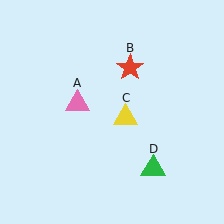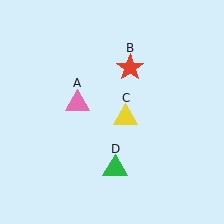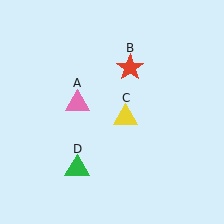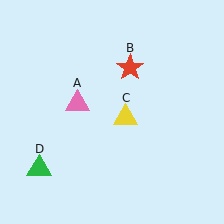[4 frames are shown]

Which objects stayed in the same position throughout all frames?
Pink triangle (object A) and red star (object B) and yellow triangle (object C) remained stationary.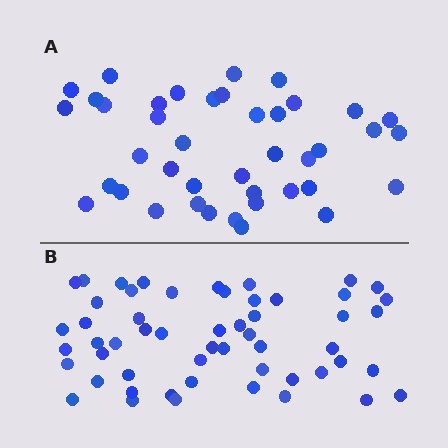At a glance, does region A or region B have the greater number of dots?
Region B (the bottom region) has more dots.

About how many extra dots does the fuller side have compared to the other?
Region B has approximately 15 more dots than region A.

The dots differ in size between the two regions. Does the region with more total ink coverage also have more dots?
No. Region A has more total ink coverage because its dots are larger, but region B actually contains more individual dots. Total area can be misleading — the number of items is what matters here.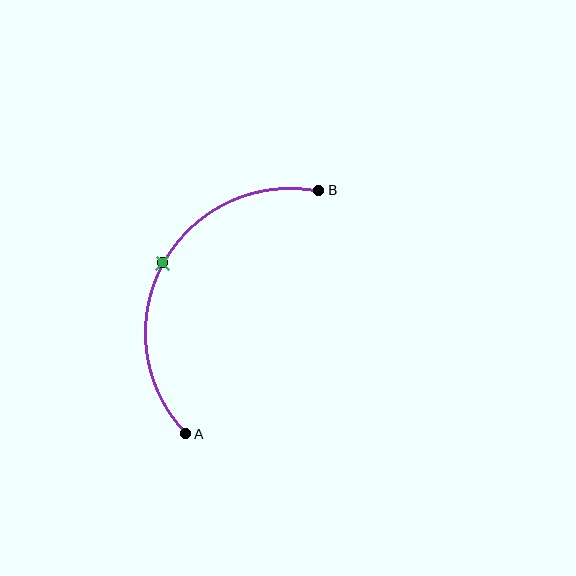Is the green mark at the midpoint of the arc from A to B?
Yes. The green mark lies on the arc at equal arc-length from both A and B — it is the arc midpoint.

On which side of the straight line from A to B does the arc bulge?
The arc bulges to the left of the straight line connecting A and B.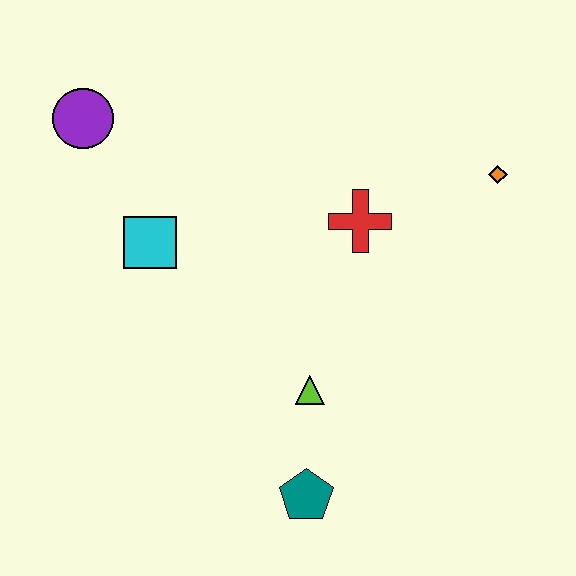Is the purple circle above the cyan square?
Yes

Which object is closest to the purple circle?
The cyan square is closest to the purple circle.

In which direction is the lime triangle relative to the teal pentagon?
The lime triangle is above the teal pentagon.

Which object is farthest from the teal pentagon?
The purple circle is farthest from the teal pentagon.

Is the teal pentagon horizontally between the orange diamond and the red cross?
No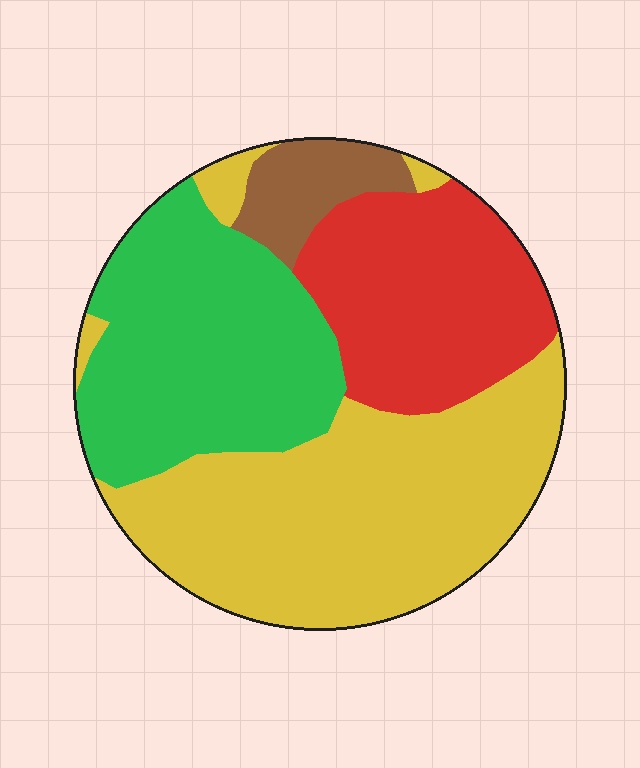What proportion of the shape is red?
Red takes up about one quarter (1/4) of the shape.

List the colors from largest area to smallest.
From largest to smallest: yellow, green, red, brown.